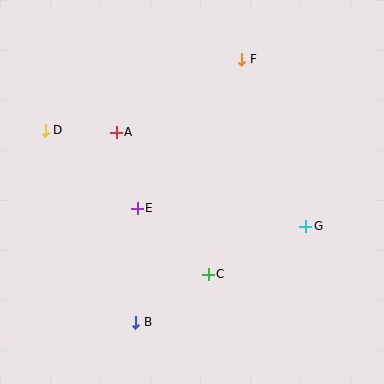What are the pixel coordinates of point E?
Point E is at (137, 208).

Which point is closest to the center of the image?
Point E at (137, 208) is closest to the center.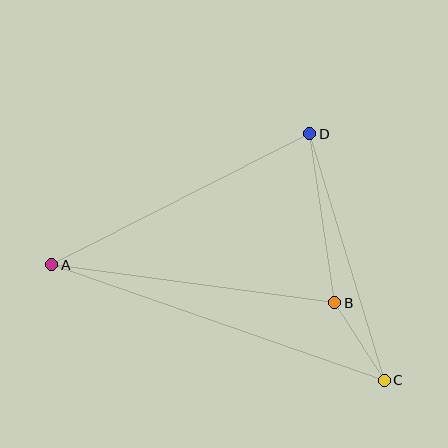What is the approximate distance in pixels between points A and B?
The distance between A and B is approximately 286 pixels.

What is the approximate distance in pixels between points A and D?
The distance between A and D is approximately 289 pixels.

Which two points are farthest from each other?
Points A and C are farthest from each other.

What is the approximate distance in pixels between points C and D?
The distance between C and D is approximately 258 pixels.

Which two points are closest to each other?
Points B and C are closest to each other.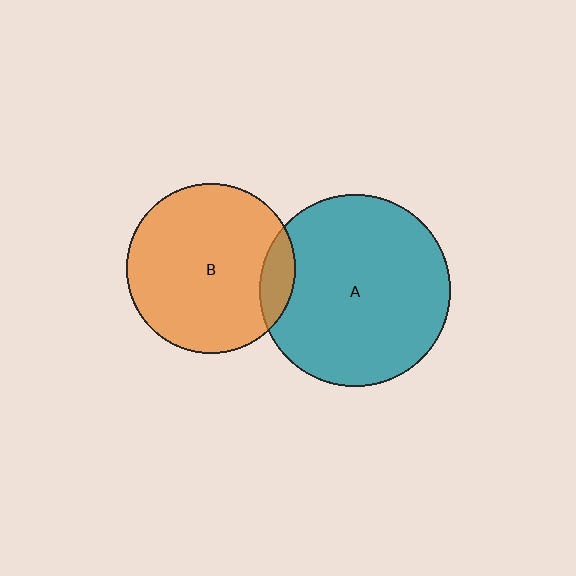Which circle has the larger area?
Circle A (teal).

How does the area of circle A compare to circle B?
Approximately 1.3 times.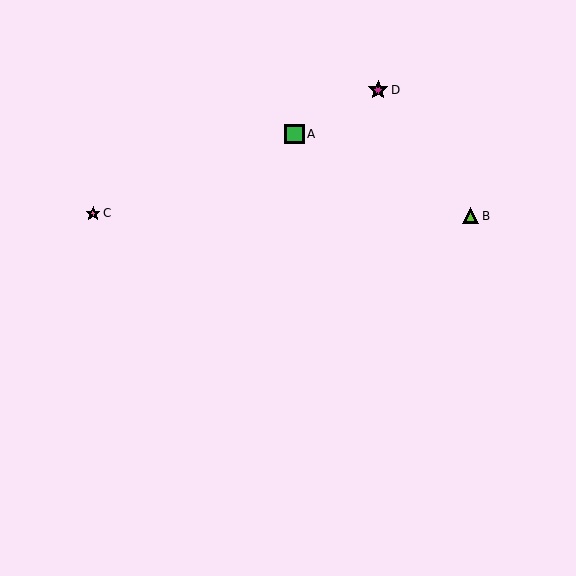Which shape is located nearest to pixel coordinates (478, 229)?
The lime triangle (labeled B) at (471, 216) is nearest to that location.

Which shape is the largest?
The green square (labeled A) is the largest.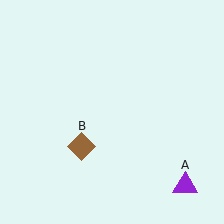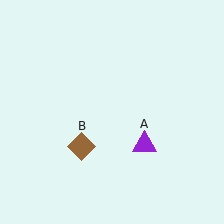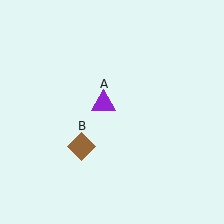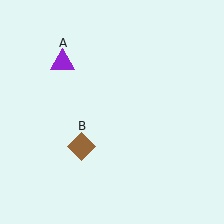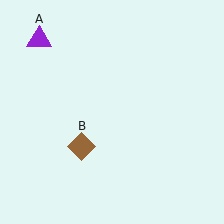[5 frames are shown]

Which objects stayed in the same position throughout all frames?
Brown diamond (object B) remained stationary.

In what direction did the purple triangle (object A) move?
The purple triangle (object A) moved up and to the left.